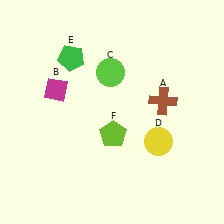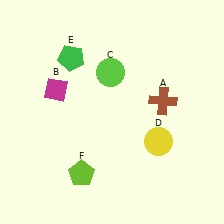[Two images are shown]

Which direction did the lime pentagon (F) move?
The lime pentagon (F) moved down.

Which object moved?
The lime pentagon (F) moved down.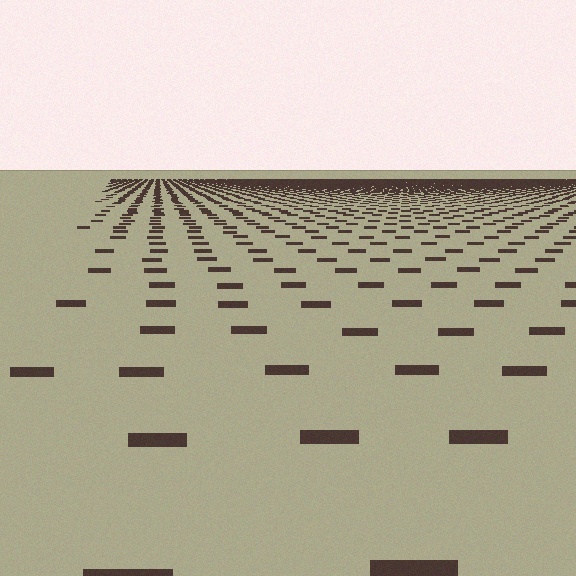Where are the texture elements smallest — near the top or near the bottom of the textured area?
Near the top.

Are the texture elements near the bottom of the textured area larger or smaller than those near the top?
Larger. Near the bottom, elements are closer to the viewer and appear at a bigger on-screen size.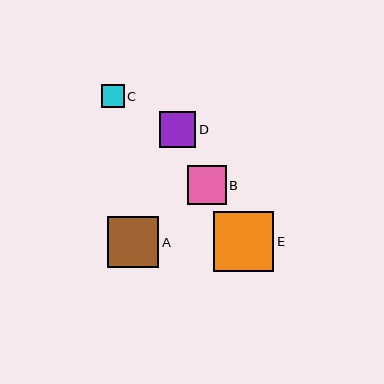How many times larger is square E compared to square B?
Square E is approximately 1.5 times the size of square B.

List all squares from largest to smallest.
From largest to smallest: E, A, B, D, C.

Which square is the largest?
Square E is the largest with a size of approximately 60 pixels.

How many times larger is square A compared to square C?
Square A is approximately 2.2 times the size of square C.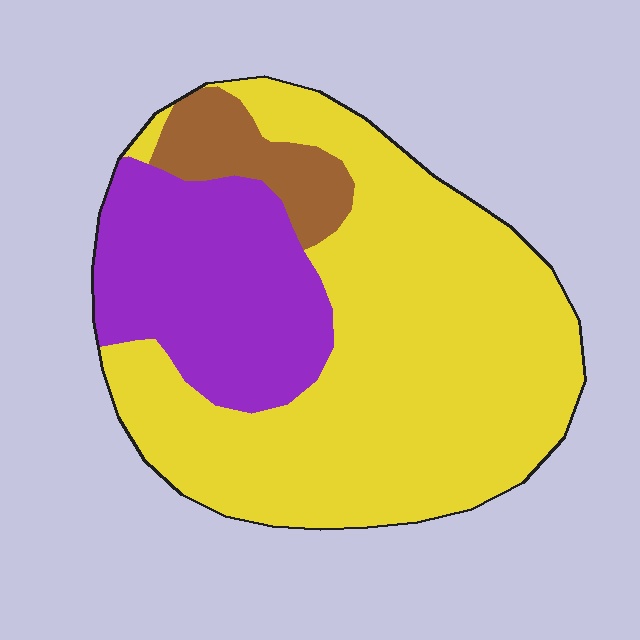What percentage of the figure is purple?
Purple covers 26% of the figure.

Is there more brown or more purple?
Purple.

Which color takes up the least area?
Brown, at roughly 10%.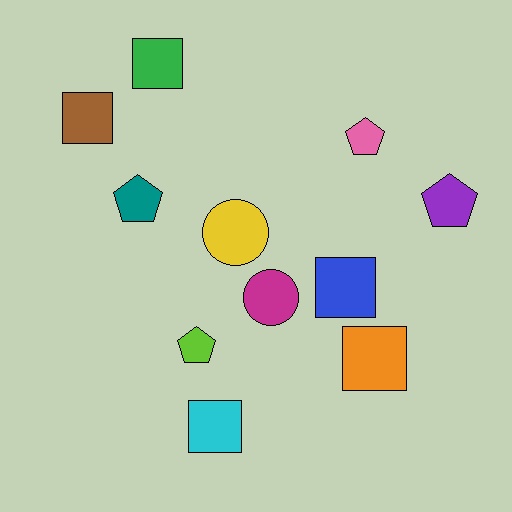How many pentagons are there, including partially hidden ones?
There are 4 pentagons.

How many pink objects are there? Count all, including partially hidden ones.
There is 1 pink object.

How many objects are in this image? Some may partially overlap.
There are 11 objects.